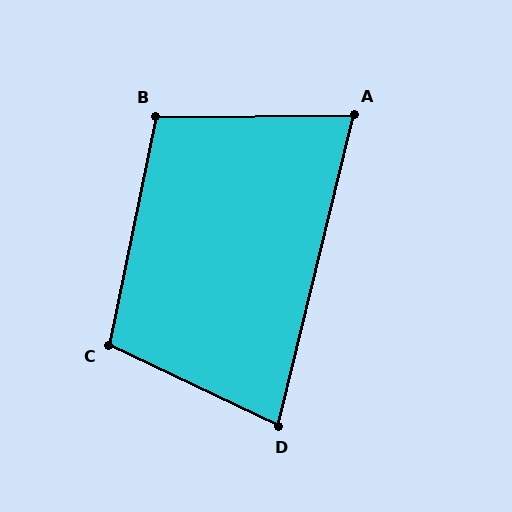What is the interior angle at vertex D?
Approximately 78 degrees (acute).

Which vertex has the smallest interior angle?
A, at approximately 76 degrees.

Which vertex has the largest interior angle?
C, at approximately 104 degrees.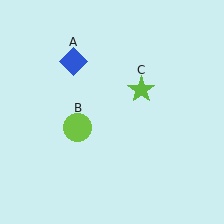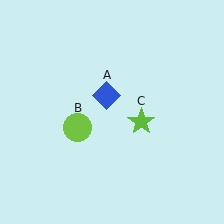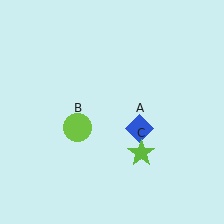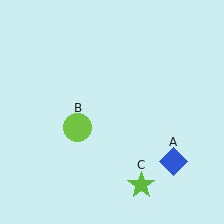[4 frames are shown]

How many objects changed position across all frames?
2 objects changed position: blue diamond (object A), lime star (object C).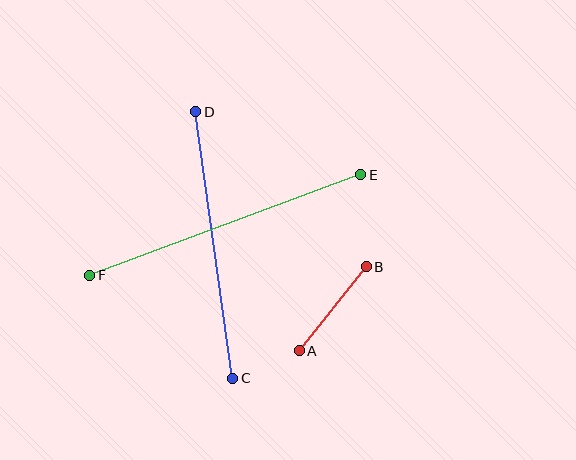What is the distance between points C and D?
The distance is approximately 269 pixels.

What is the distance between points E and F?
The distance is approximately 289 pixels.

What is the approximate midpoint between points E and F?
The midpoint is at approximately (225, 225) pixels.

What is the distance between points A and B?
The distance is approximately 107 pixels.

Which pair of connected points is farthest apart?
Points E and F are farthest apart.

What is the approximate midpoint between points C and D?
The midpoint is at approximately (214, 245) pixels.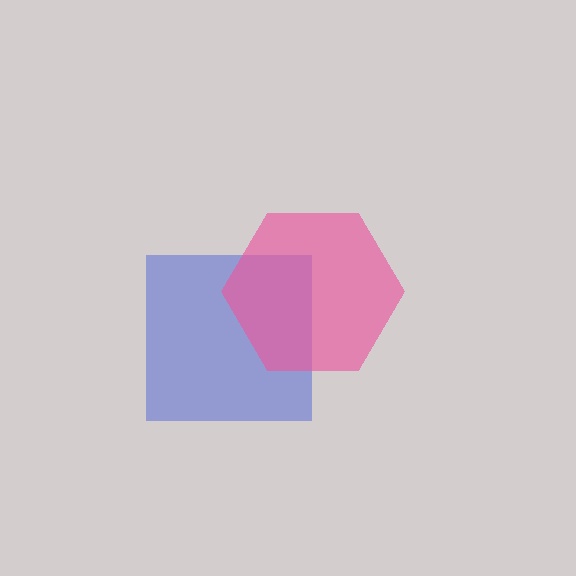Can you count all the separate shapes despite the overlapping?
Yes, there are 2 separate shapes.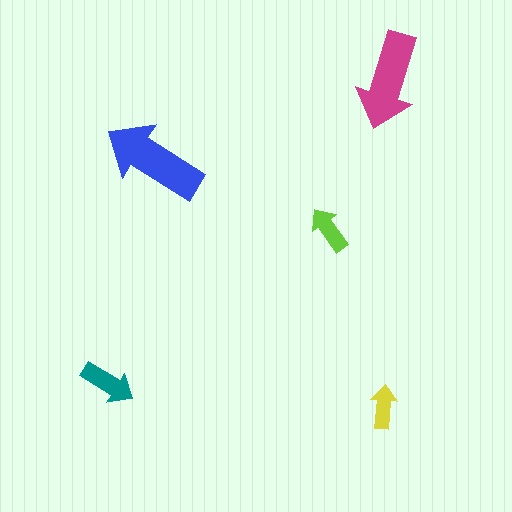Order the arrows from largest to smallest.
the blue one, the magenta one, the teal one, the lime one, the yellow one.